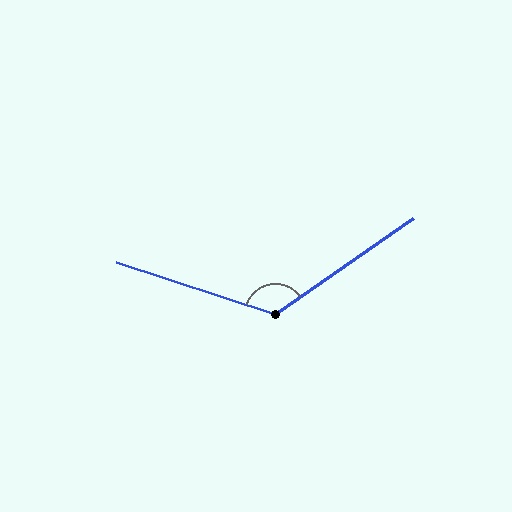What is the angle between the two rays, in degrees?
Approximately 127 degrees.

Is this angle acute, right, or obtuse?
It is obtuse.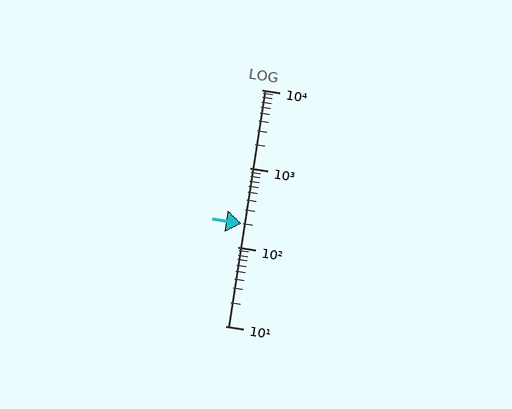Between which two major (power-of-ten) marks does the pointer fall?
The pointer is between 100 and 1000.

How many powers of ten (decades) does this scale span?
The scale spans 3 decades, from 10 to 10000.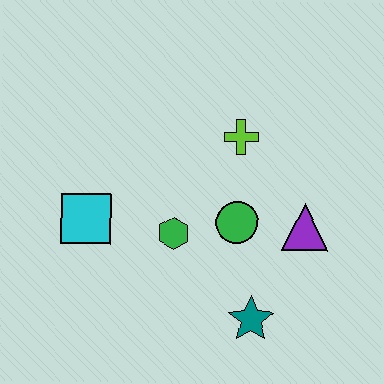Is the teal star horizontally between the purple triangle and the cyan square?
Yes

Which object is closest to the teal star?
The green circle is closest to the teal star.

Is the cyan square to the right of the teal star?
No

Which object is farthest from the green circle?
The cyan square is farthest from the green circle.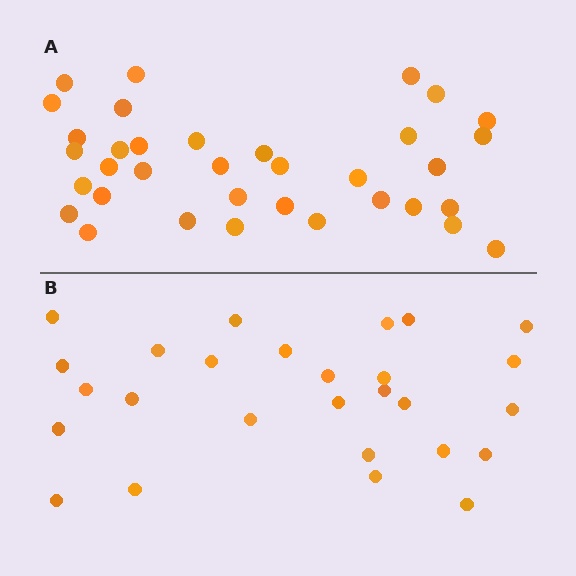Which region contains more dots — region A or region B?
Region A (the top region) has more dots.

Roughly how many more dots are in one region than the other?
Region A has roughly 8 or so more dots than region B.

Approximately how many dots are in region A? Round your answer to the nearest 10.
About 40 dots. (The exact count is 35, which rounds to 40.)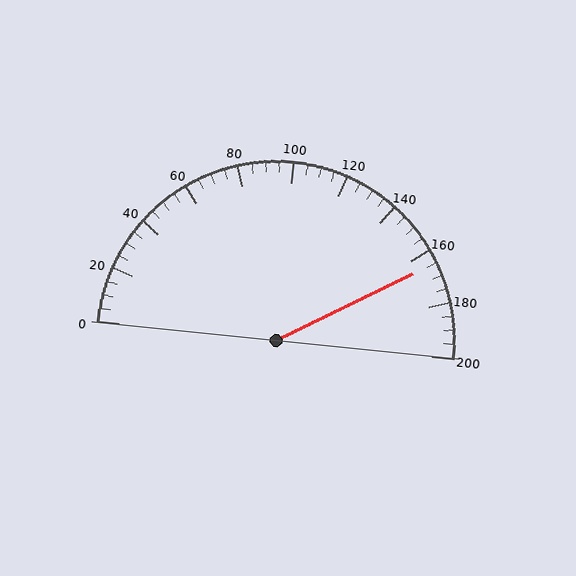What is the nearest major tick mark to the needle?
The nearest major tick mark is 160.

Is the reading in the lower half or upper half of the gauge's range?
The reading is in the upper half of the range (0 to 200).